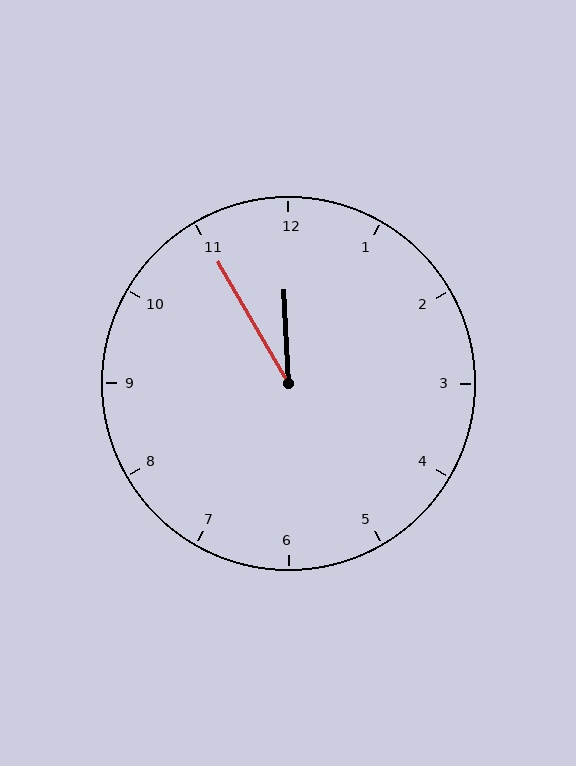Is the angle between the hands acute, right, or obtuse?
It is acute.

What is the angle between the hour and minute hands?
Approximately 28 degrees.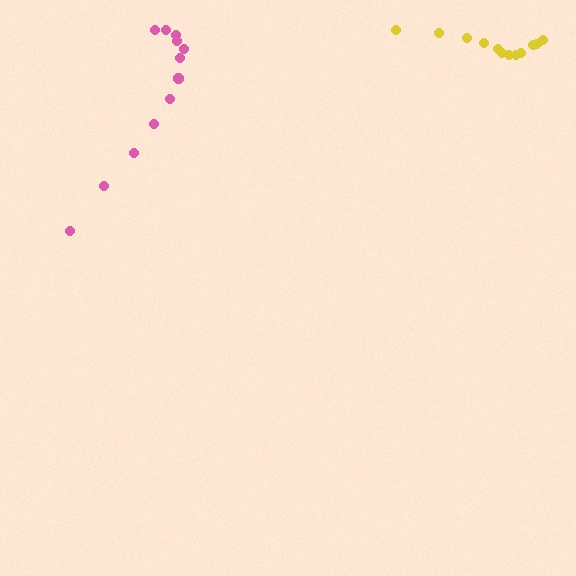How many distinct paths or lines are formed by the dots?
There are 2 distinct paths.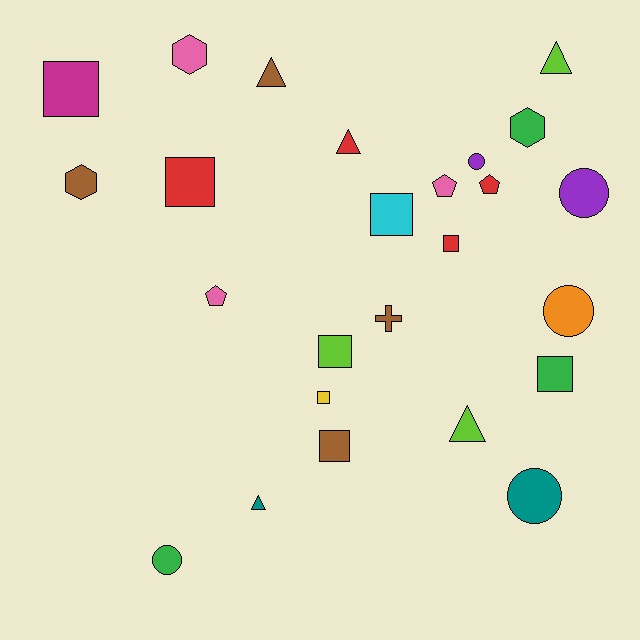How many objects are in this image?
There are 25 objects.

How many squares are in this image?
There are 8 squares.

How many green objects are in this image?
There are 3 green objects.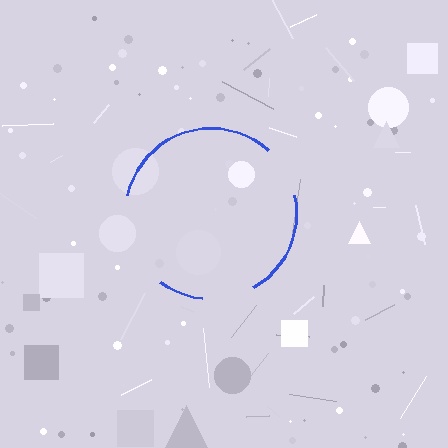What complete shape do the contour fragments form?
The contour fragments form a circle.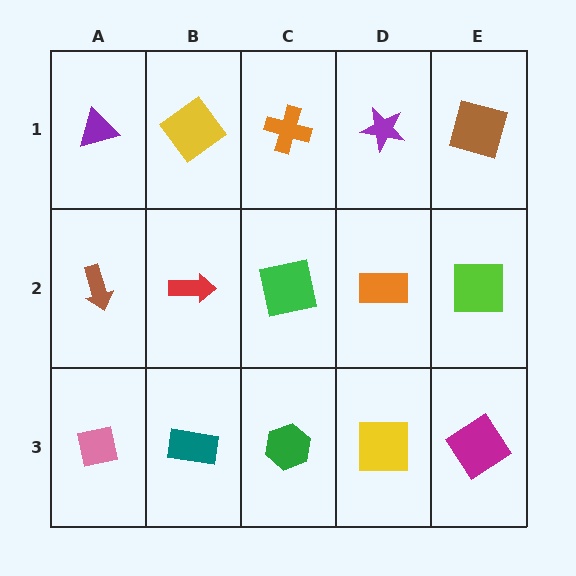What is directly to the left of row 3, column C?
A teal rectangle.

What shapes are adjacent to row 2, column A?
A purple triangle (row 1, column A), a pink square (row 3, column A), a red arrow (row 2, column B).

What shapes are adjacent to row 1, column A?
A brown arrow (row 2, column A), a yellow diamond (row 1, column B).